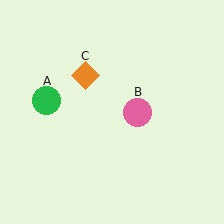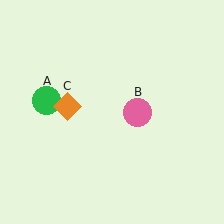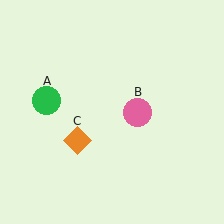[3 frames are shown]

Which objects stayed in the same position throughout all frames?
Green circle (object A) and pink circle (object B) remained stationary.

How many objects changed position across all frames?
1 object changed position: orange diamond (object C).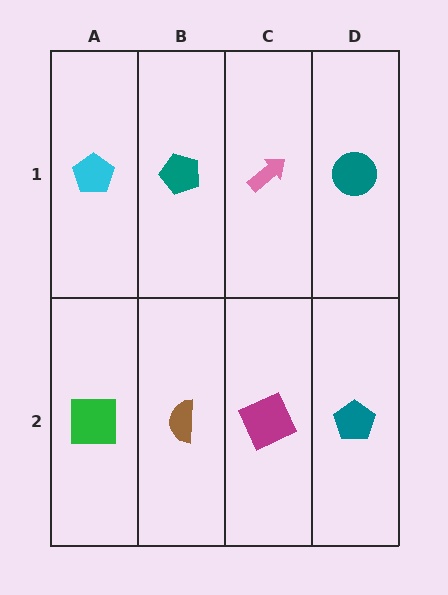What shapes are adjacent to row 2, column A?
A cyan pentagon (row 1, column A), a brown semicircle (row 2, column B).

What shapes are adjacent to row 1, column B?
A brown semicircle (row 2, column B), a cyan pentagon (row 1, column A), a pink arrow (row 1, column C).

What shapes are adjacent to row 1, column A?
A green square (row 2, column A), a teal pentagon (row 1, column B).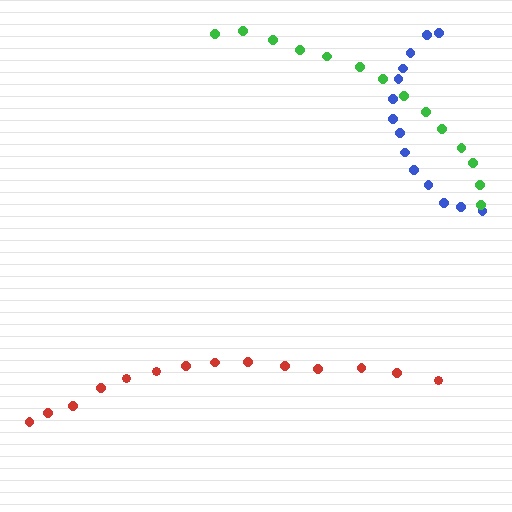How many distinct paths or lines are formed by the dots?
There are 3 distinct paths.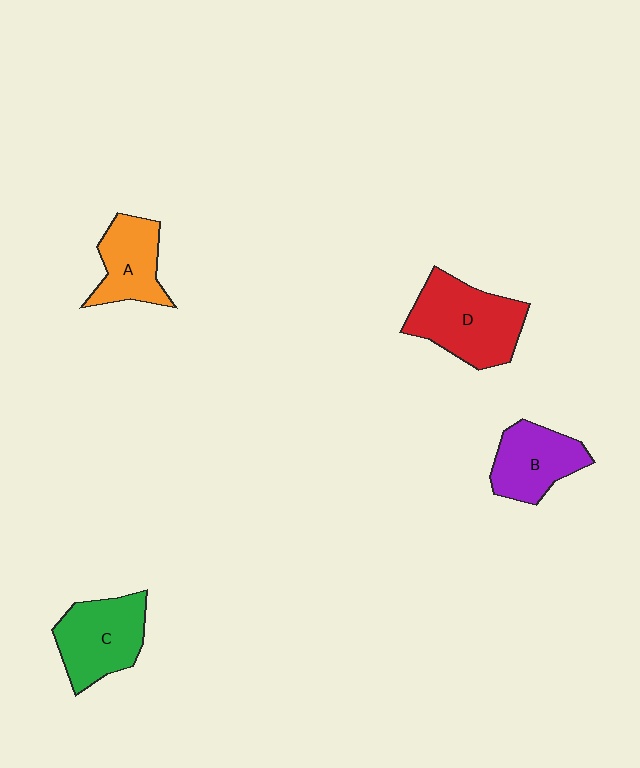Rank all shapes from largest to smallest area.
From largest to smallest: D (red), C (green), B (purple), A (orange).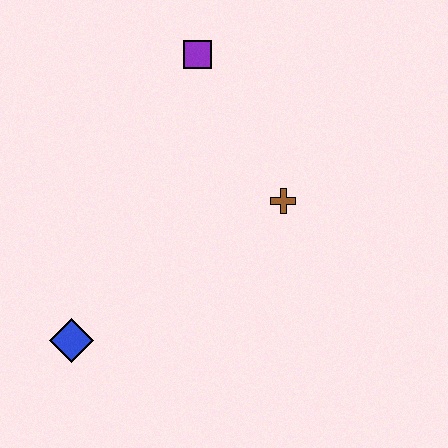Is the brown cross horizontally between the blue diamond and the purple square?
No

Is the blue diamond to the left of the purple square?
Yes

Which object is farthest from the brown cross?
The blue diamond is farthest from the brown cross.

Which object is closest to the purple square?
The brown cross is closest to the purple square.